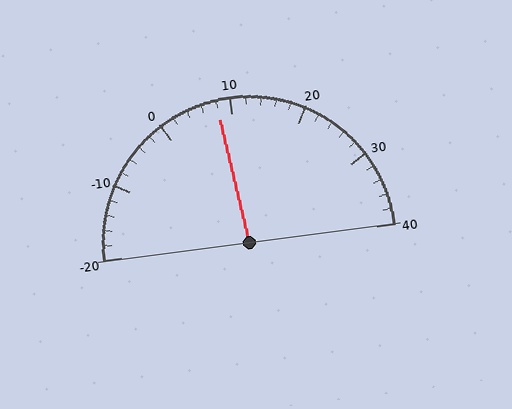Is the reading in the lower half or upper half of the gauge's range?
The reading is in the lower half of the range (-20 to 40).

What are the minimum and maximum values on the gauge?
The gauge ranges from -20 to 40.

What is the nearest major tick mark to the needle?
The nearest major tick mark is 10.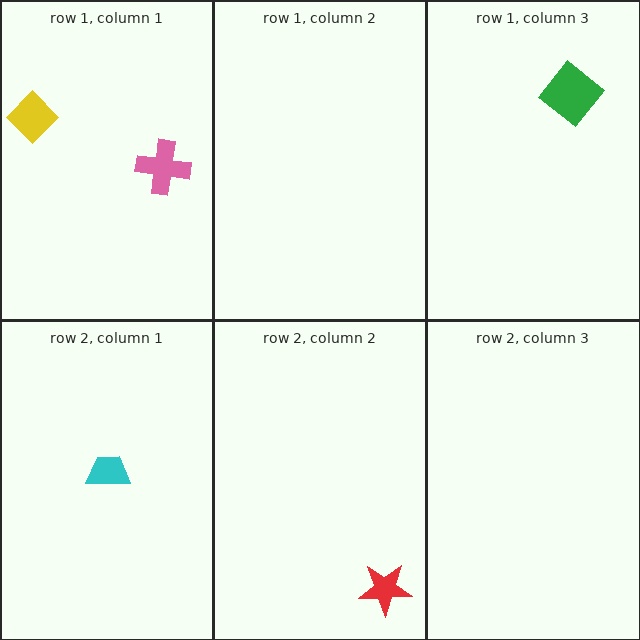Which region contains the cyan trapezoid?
The row 2, column 1 region.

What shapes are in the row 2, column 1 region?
The cyan trapezoid.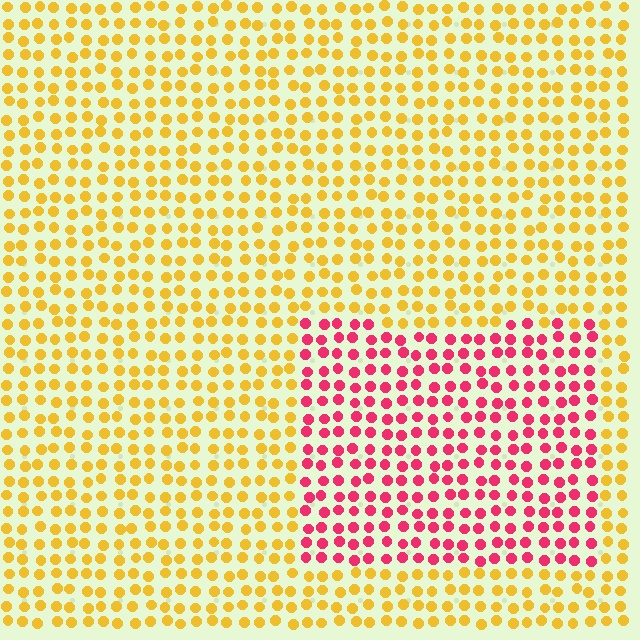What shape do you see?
I see a rectangle.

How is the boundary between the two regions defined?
The boundary is defined purely by a slight shift in hue (about 65 degrees). Spacing, size, and orientation are identical on both sides.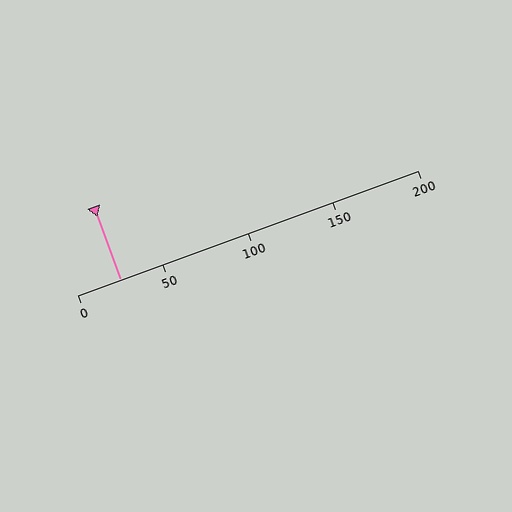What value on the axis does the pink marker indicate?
The marker indicates approximately 25.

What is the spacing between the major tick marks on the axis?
The major ticks are spaced 50 apart.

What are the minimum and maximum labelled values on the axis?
The axis runs from 0 to 200.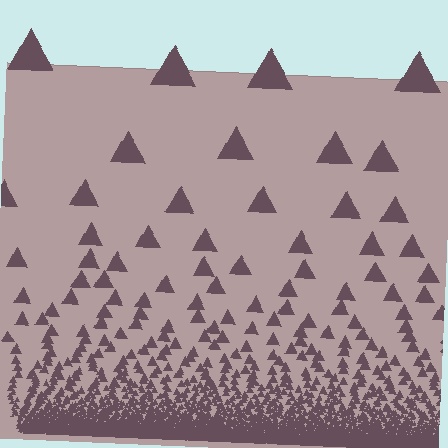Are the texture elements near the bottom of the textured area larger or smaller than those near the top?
Smaller. The gradient is inverted — elements near the bottom are smaller and denser.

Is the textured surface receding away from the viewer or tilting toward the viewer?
The surface appears to tilt toward the viewer. Texture elements get larger and sparser toward the top.